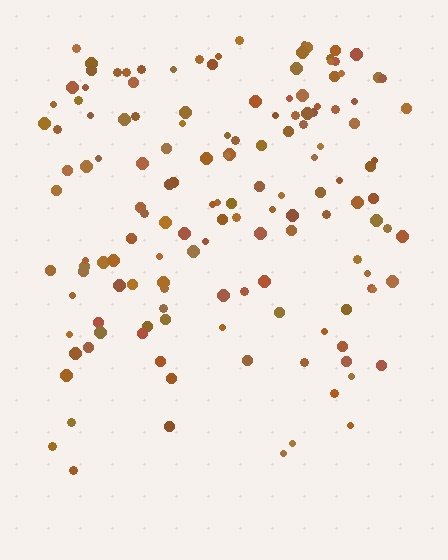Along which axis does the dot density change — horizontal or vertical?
Vertical.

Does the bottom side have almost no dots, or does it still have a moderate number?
Still a moderate number, just noticeably fewer than the top.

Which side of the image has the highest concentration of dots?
The top.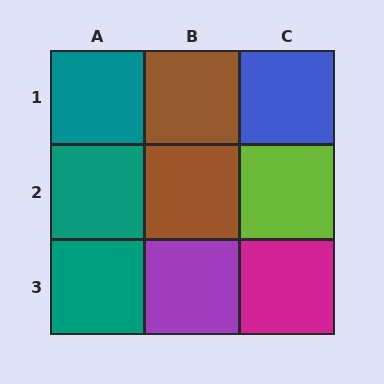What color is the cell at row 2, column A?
Teal.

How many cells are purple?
1 cell is purple.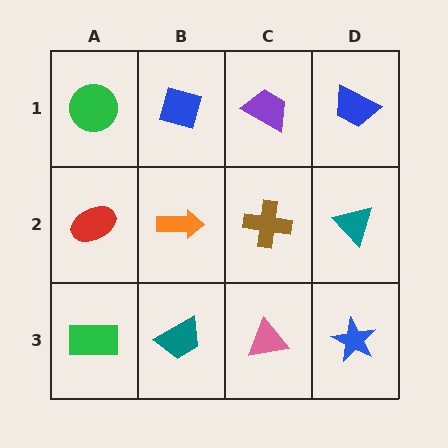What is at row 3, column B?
A teal trapezoid.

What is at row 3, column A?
A green rectangle.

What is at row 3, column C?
A pink triangle.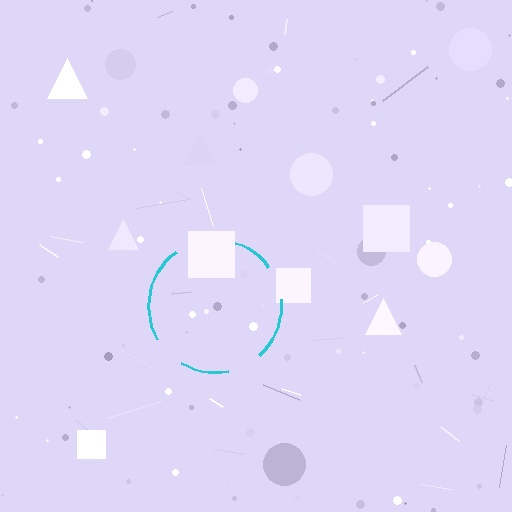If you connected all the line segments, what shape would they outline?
They would outline a circle.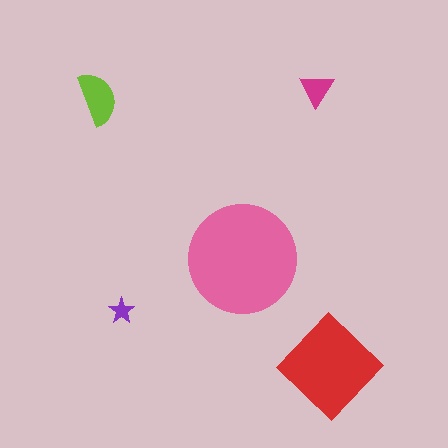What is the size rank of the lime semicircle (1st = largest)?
3rd.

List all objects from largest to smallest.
The pink circle, the red diamond, the lime semicircle, the magenta triangle, the purple star.